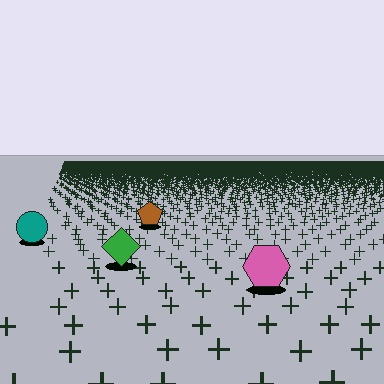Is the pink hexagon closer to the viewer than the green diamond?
Yes. The pink hexagon is closer — you can tell from the texture gradient: the ground texture is coarser near it.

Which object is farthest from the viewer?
The brown pentagon is farthest from the viewer. It appears smaller and the ground texture around it is denser.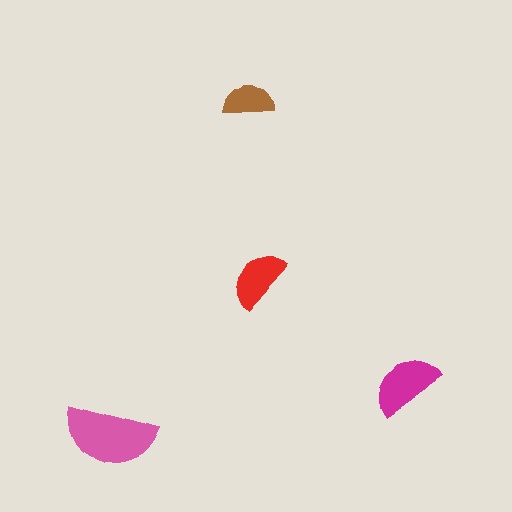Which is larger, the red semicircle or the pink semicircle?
The pink one.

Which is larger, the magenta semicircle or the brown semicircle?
The magenta one.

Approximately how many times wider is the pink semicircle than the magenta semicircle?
About 1.5 times wider.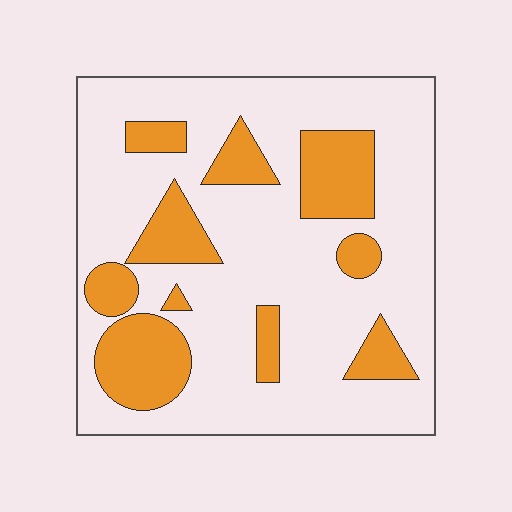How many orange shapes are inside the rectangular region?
10.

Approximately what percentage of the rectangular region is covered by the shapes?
Approximately 25%.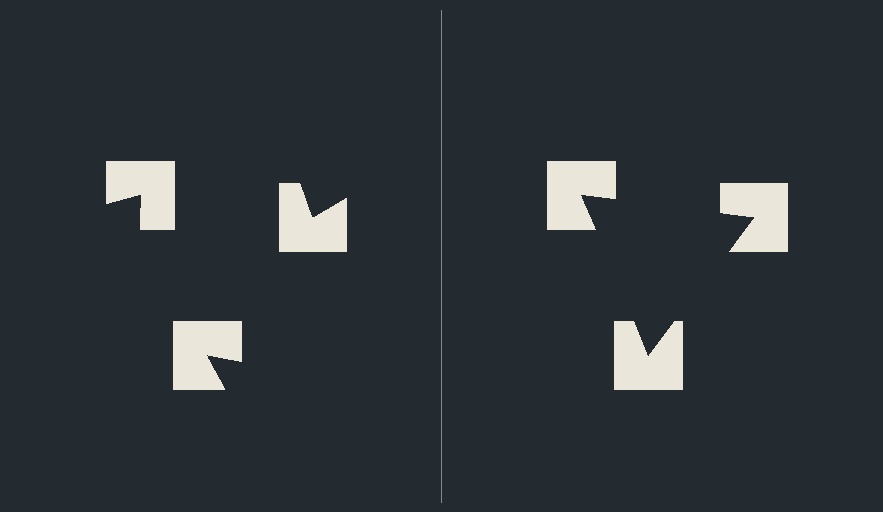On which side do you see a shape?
An illusory triangle appears on the right side. On the left side the wedge cuts are rotated, so no coherent shape forms.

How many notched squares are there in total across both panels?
6 — 3 on each side.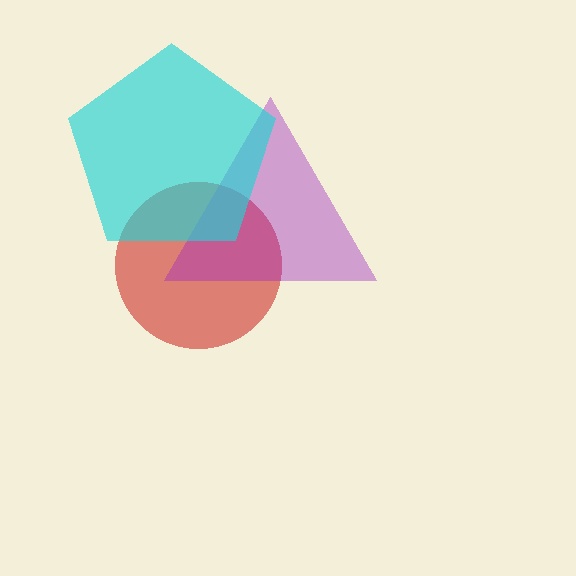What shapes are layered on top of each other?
The layered shapes are: a red circle, a purple triangle, a cyan pentagon.